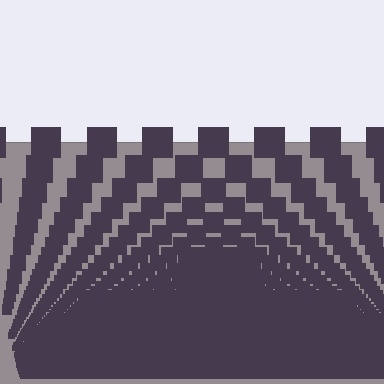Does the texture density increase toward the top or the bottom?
Density increases toward the bottom.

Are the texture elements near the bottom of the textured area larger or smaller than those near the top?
Smaller. The gradient is inverted — elements near the bottom are smaller and denser.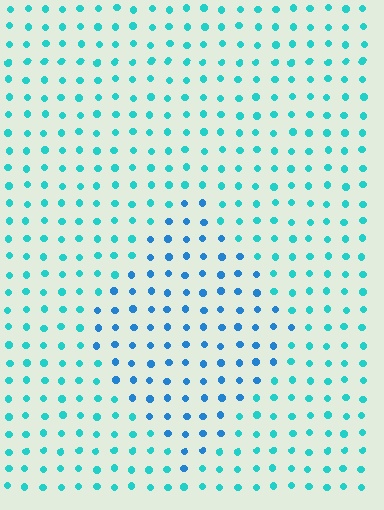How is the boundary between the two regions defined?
The boundary is defined purely by a slight shift in hue (about 30 degrees). Spacing, size, and orientation are identical on both sides.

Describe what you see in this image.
The image is filled with small cyan elements in a uniform arrangement. A diamond-shaped region is visible where the elements are tinted to a slightly different hue, forming a subtle color boundary.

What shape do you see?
I see a diamond.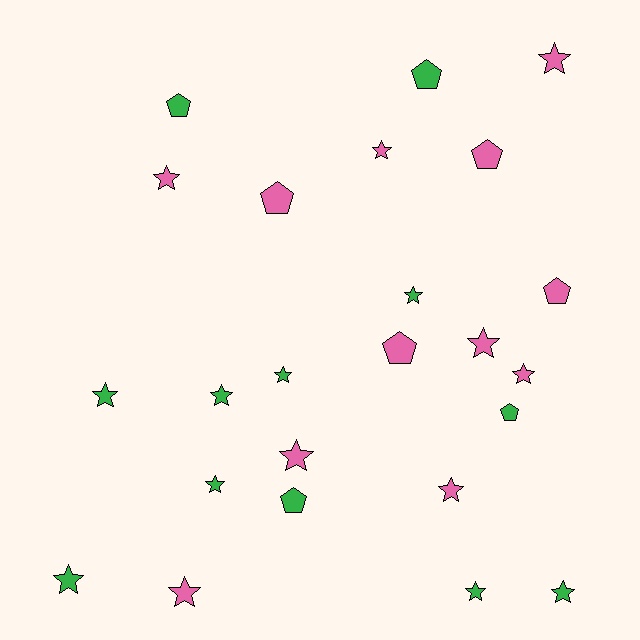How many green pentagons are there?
There are 4 green pentagons.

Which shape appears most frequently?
Star, with 16 objects.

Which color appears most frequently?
Green, with 12 objects.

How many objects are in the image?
There are 24 objects.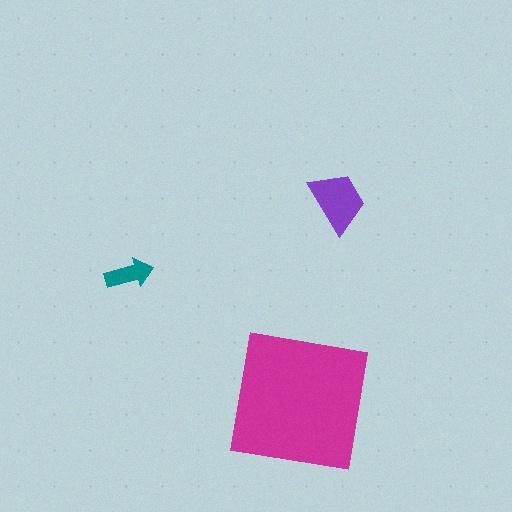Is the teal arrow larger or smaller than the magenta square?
Smaller.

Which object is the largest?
The magenta square.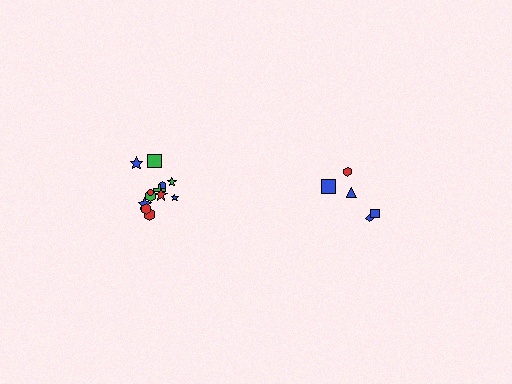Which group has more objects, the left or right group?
The left group.